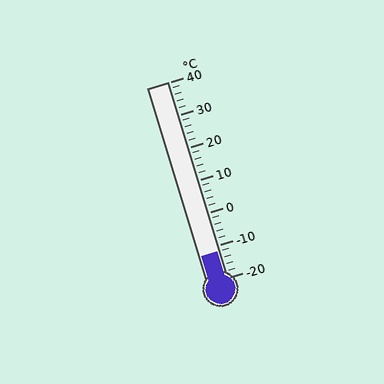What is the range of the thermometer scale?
The thermometer scale ranges from -20°C to 40°C.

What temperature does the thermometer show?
The thermometer shows approximately -12°C.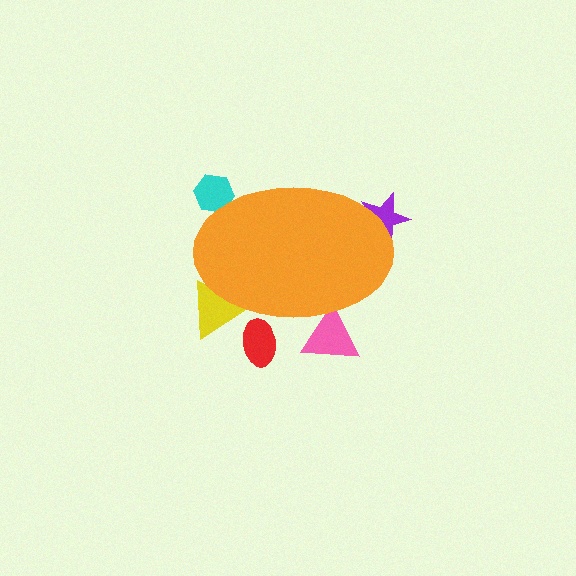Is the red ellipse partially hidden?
Yes, the red ellipse is partially hidden behind the orange ellipse.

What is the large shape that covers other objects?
An orange ellipse.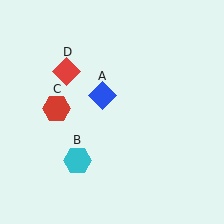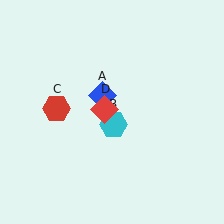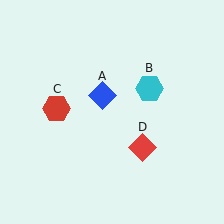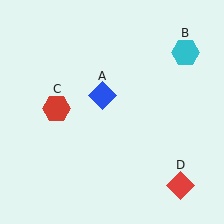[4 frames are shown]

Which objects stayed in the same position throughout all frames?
Blue diamond (object A) and red hexagon (object C) remained stationary.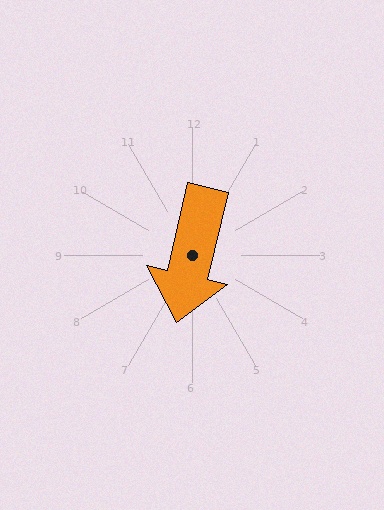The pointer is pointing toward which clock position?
Roughly 6 o'clock.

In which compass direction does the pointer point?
South.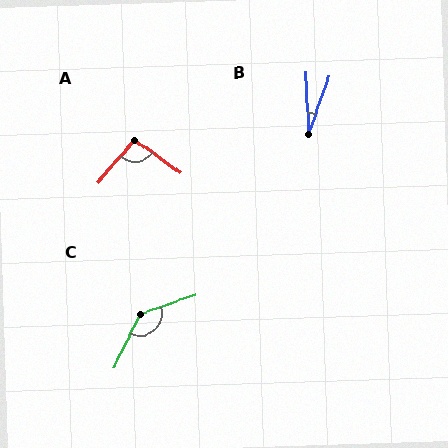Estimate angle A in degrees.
Approximately 96 degrees.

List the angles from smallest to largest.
B (21°), A (96°), C (135°).